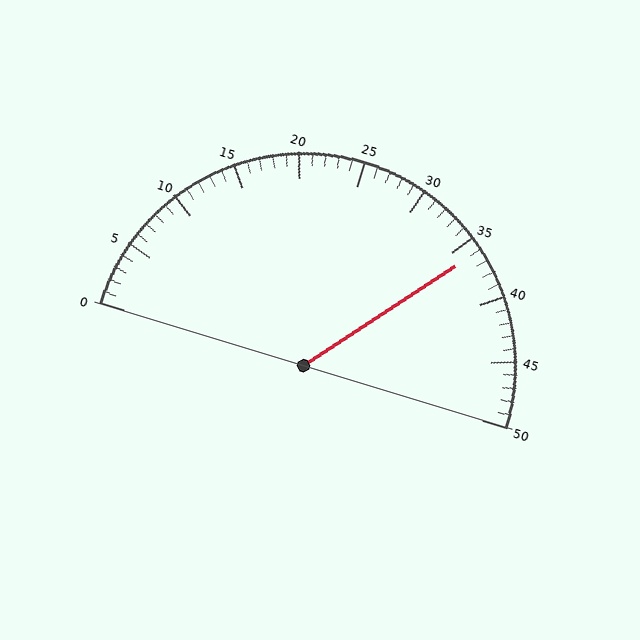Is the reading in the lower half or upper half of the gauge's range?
The reading is in the upper half of the range (0 to 50).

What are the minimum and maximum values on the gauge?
The gauge ranges from 0 to 50.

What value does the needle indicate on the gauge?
The needle indicates approximately 36.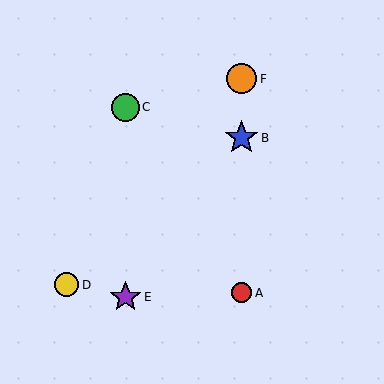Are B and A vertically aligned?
Yes, both are at x≈242.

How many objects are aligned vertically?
3 objects (A, B, F) are aligned vertically.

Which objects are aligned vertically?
Objects A, B, F are aligned vertically.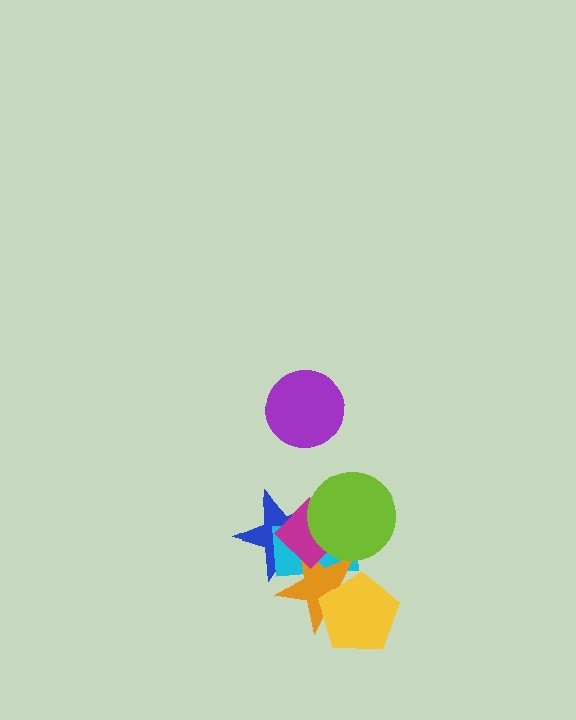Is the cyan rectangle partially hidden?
Yes, it is partially covered by another shape.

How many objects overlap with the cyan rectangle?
4 objects overlap with the cyan rectangle.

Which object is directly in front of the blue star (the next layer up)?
The cyan rectangle is directly in front of the blue star.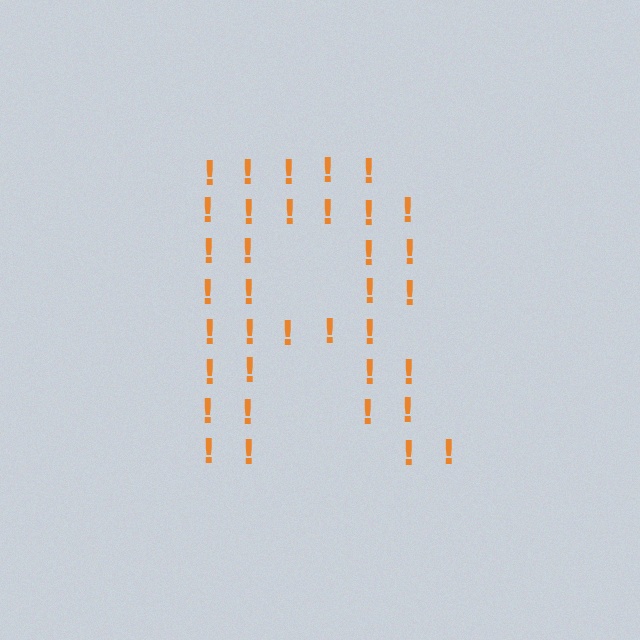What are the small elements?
The small elements are exclamation marks.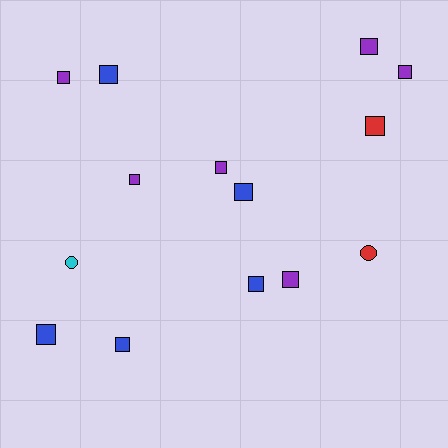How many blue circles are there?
There are no blue circles.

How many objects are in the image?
There are 14 objects.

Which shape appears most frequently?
Square, with 12 objects.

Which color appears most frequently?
Purple, with 6 objects.